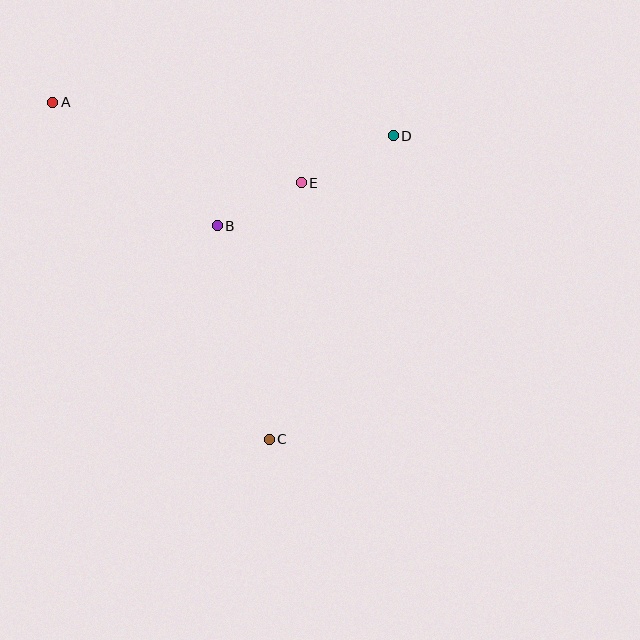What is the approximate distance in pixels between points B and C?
The distance between B and C is approximately 220 pixels.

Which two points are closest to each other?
Points B and E are closest to each other.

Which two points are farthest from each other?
Points A and C are farthest from each other.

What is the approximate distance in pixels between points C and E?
The distance between C and E is approximately 258 pixels.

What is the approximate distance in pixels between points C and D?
The distance between C and D is approximately 328 pixels.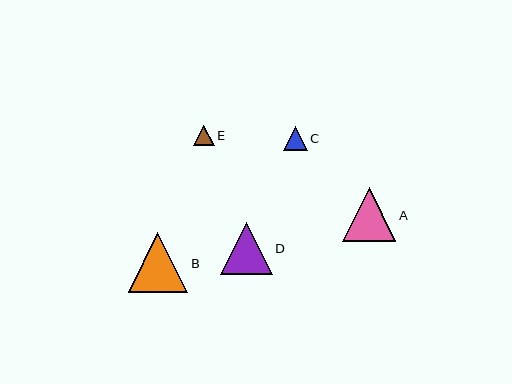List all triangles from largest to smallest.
From largest to smallest: B, A, D, C, E.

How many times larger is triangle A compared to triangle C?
Triangle A is approximately 2.2 times the size of triangle C.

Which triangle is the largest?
Triangle B is the largest with a size of approximately 60 pixels.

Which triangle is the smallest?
Triangle E is the smallest with a size of approximately 20 pixels.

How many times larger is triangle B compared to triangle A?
Triangle B is approximately 1.1 times the size of triangle A.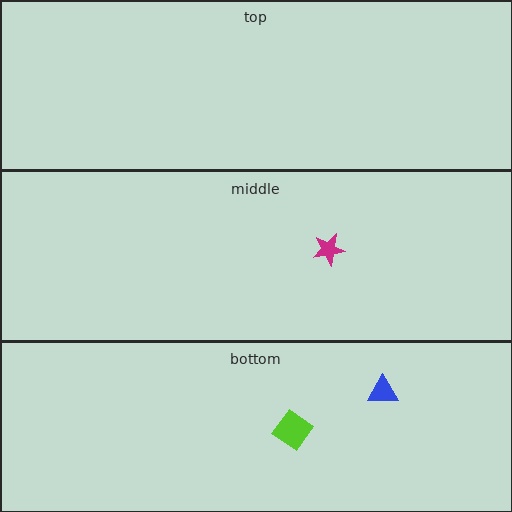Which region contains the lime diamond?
The bottom region.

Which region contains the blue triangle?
The bottom region.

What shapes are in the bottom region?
The lime diamond, the blue triangle.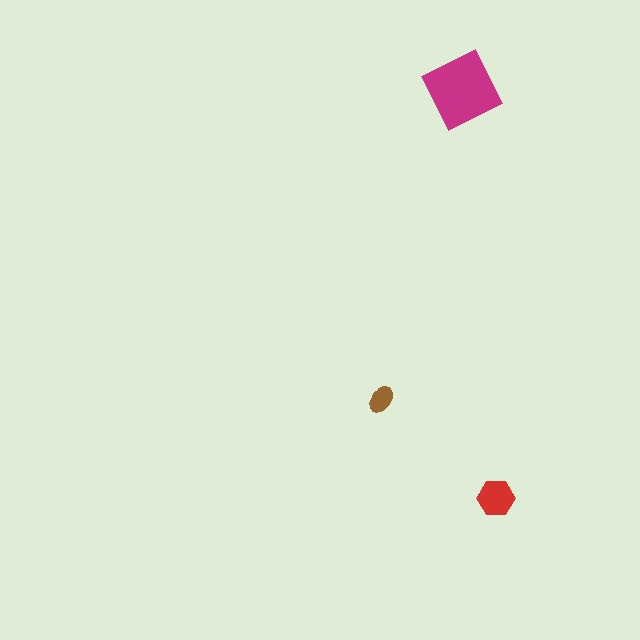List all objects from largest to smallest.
The magenta diamond, the red hexagon, the brown ellipse.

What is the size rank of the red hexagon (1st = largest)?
2nd.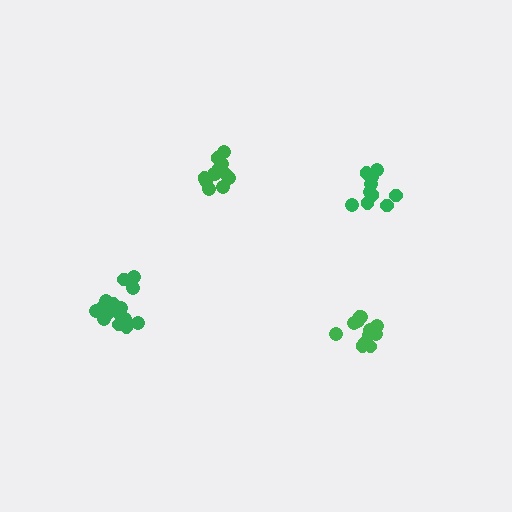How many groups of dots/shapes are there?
There are 4 groups.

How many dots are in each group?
Group 1: 15 dots, Group 2: 13 dots, Group 3: 11 dots, Group 4: 12 dots (51 total).